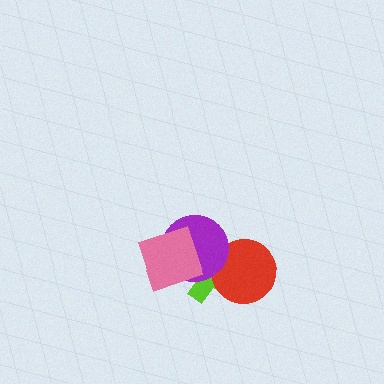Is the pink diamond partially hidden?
No, no other shape covers it.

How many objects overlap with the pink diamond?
2 objects overlap with the pink diamond.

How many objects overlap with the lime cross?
3 objects overlap with the lime cross.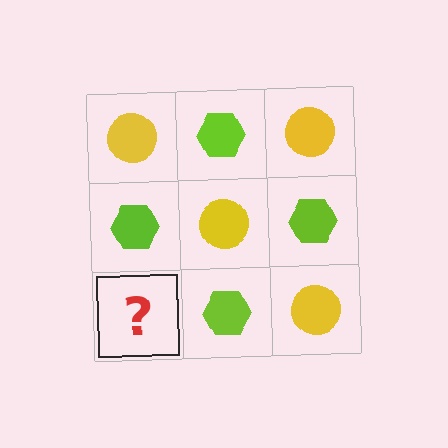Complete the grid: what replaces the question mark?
The question mark should be replaced with a yellow circle.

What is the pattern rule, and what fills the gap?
The rule is that it alternates yellow circle and lime hexagon in a checkerboard pattern. The gap should be filled with a yellow circle.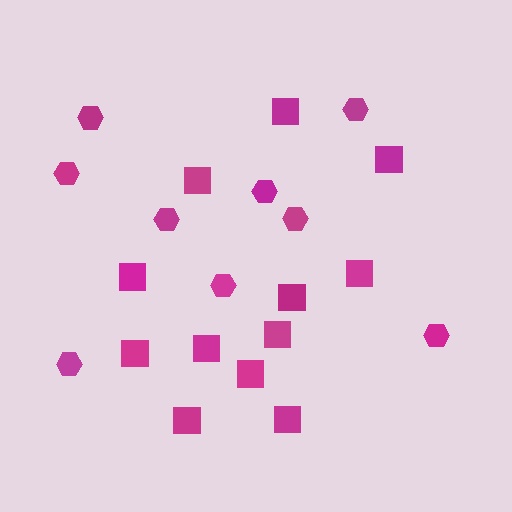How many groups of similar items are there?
There are 2 groups: one group of hexagons (9) and one group of squares (12).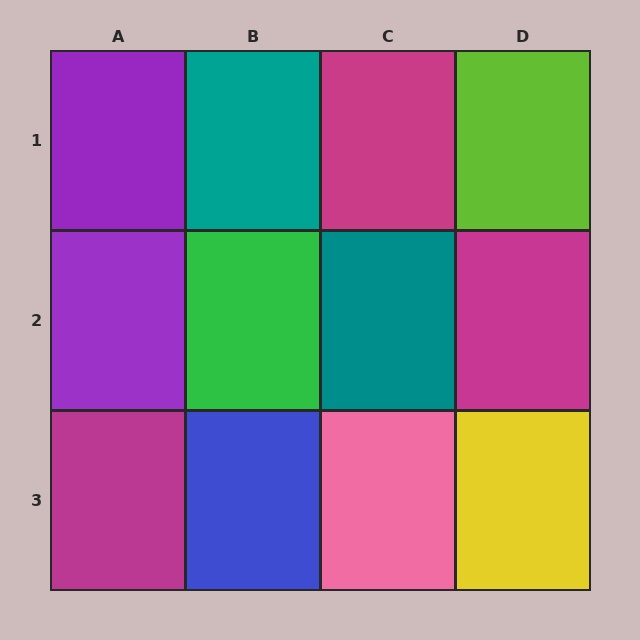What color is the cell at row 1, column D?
Lime.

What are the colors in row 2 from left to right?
Purple, green, teal, magenta.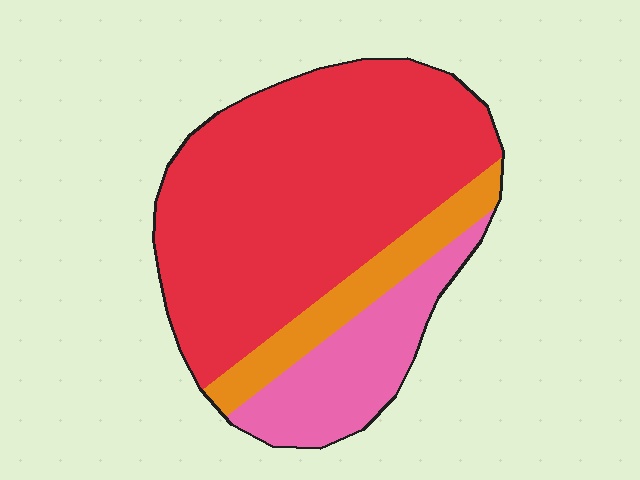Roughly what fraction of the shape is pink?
Pink covers around 20% of the shape.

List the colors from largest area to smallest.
From largest to smallest: red, pink, orange.